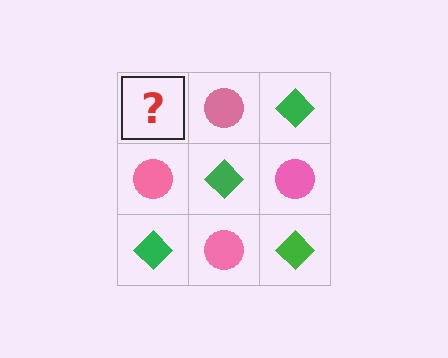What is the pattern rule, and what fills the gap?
The rule is that it alternates green diamond and pink circle in a checkerboard pattern. The gap should be filled with a green diamond.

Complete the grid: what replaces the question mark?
The question mark should be replaced with a green diamond.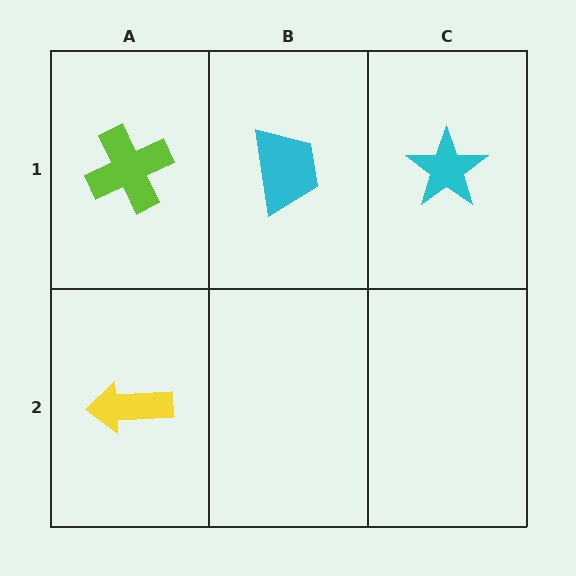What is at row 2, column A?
A yellow arrow.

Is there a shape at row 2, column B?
No, that cell is empty.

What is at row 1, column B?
A cyan trapezoid.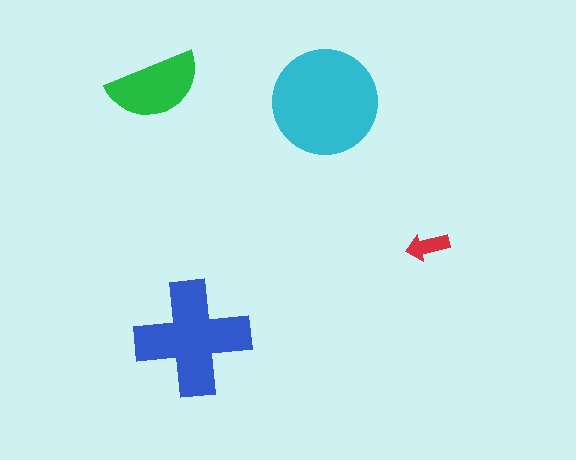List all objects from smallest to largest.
The red arrow, the green semicircle, the blue cross, the cyan circle.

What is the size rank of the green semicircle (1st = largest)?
3rd.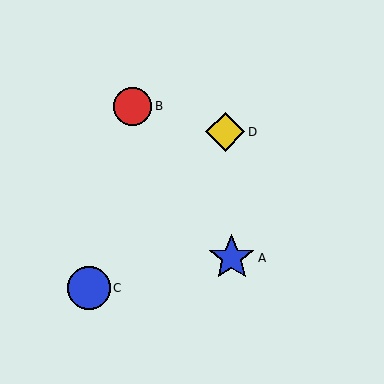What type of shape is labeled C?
Shape C is a blue circle.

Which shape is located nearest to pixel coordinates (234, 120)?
The yellow diamond (labeled D) at (225, 132) is nearest to that location.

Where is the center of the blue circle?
The center of the blue circle is at (89, 288).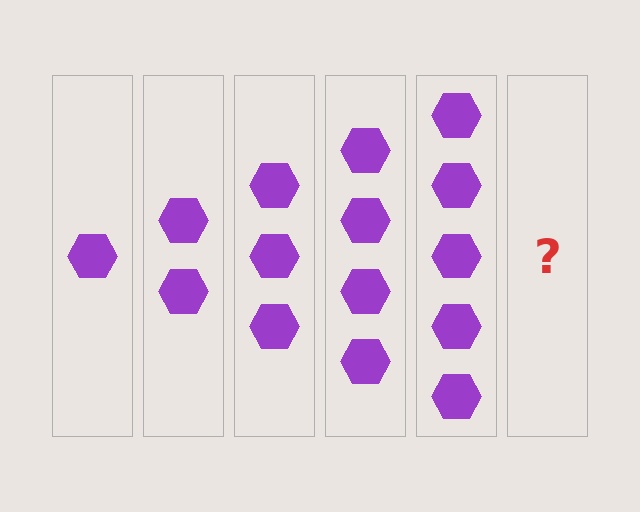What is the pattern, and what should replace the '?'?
The pattern is that each step adds one more hexagon. The '?' should be 6 hexagons.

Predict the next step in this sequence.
The next step is 6 hexagons.